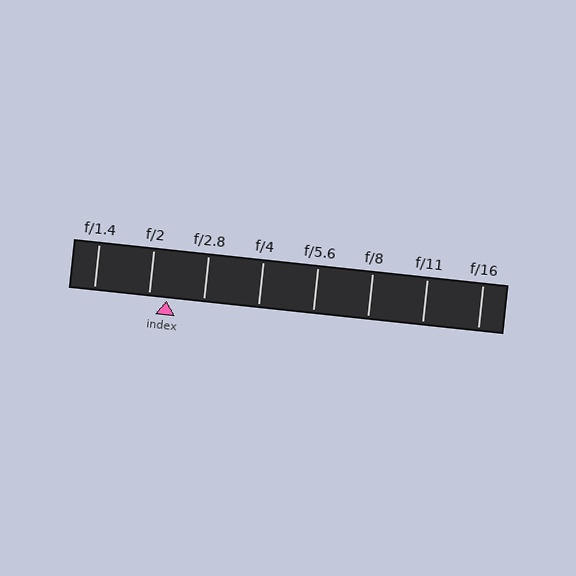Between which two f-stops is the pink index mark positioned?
The index mark is between f/2 and f/2.8.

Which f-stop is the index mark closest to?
The index mark is closest to f/2.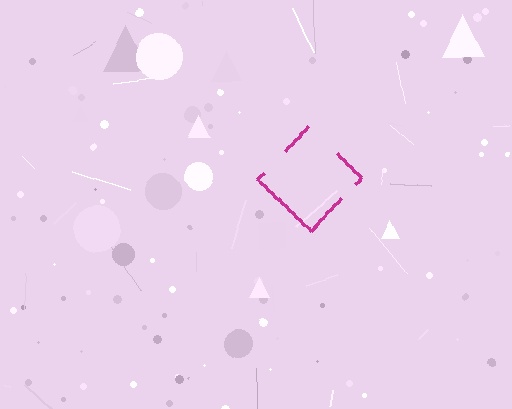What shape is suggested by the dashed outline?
The dashed outline suggests a diamond.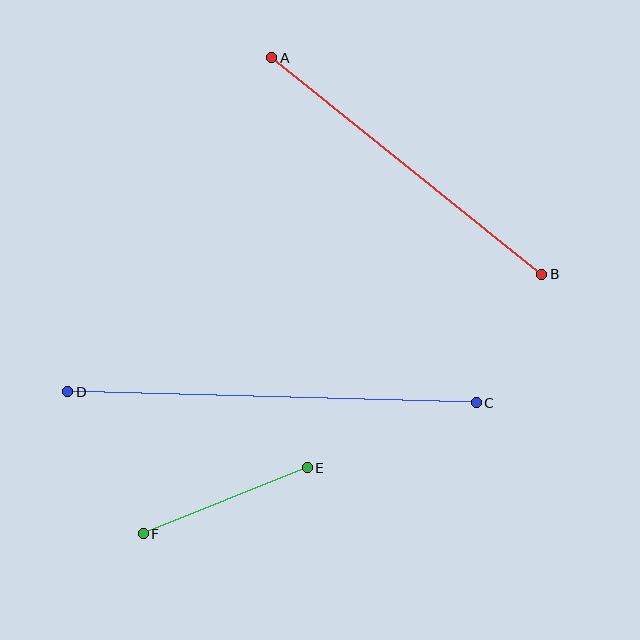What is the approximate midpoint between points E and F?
The midpoint is at approximately (225, 501) pixels.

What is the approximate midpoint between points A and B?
The midpoint is at approximately (407, 166) pixels.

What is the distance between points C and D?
The distance is approximately 409 pixels.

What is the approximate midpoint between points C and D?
The midpoint is at approximately (272, 397) pixels.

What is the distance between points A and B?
The distance is approximately 346 pixels.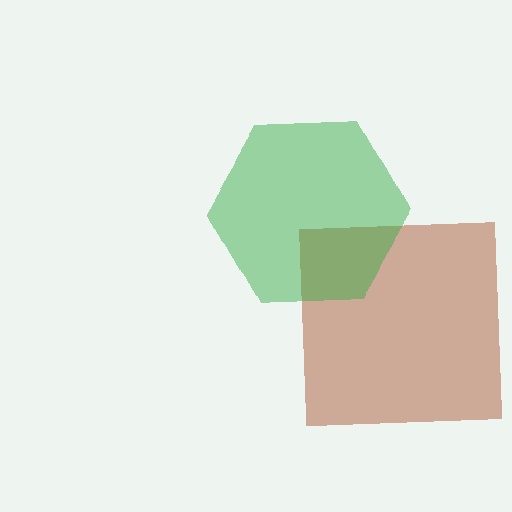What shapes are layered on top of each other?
The layered shapes are: a brown square, a green hexagon.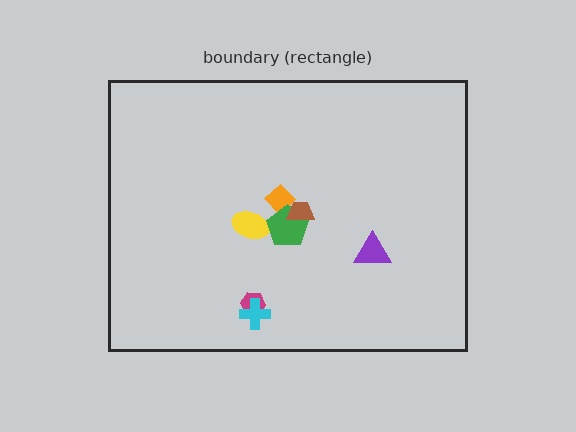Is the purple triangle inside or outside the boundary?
Inside.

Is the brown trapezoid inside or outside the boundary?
Inside.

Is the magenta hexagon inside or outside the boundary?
Inside.